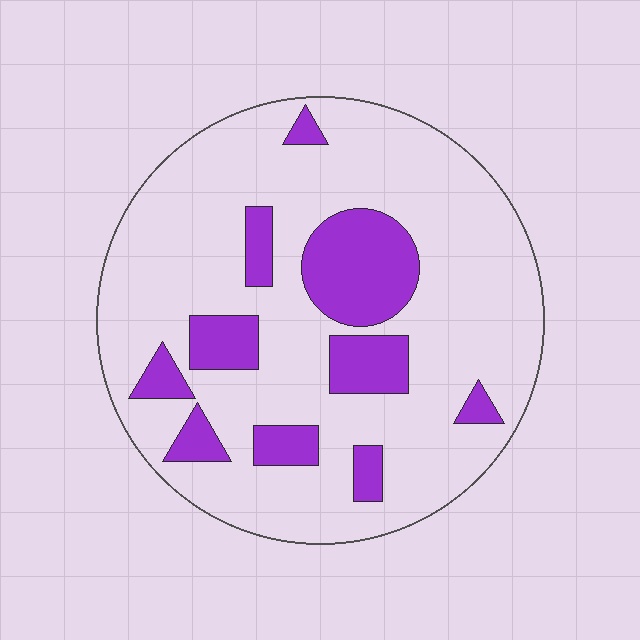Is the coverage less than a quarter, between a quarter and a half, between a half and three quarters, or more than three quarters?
Less than a quarter.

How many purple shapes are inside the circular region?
10.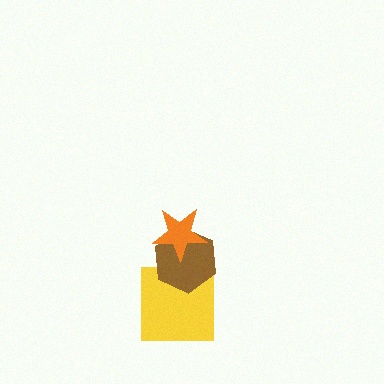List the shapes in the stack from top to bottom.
From top to bottom: the orange star, the brown hexagon, the yellow square.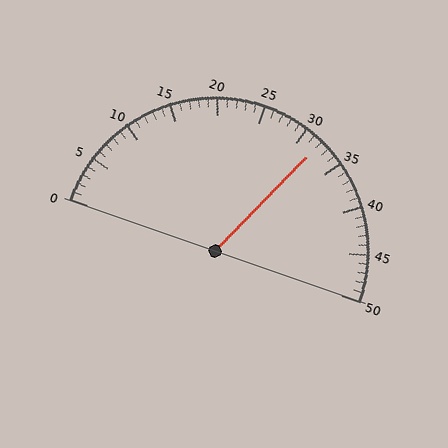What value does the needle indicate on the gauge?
The needle indicates approximately 32.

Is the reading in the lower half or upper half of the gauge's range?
The reading is in the upper half of the range (0 to 50).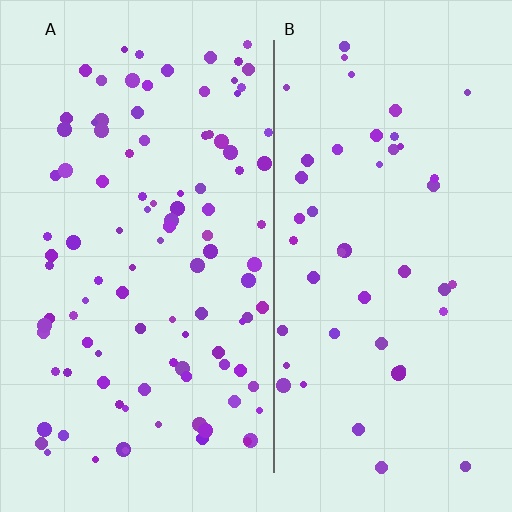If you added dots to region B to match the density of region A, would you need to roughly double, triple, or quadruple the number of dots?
Approximately double.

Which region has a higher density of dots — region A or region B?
A (the left).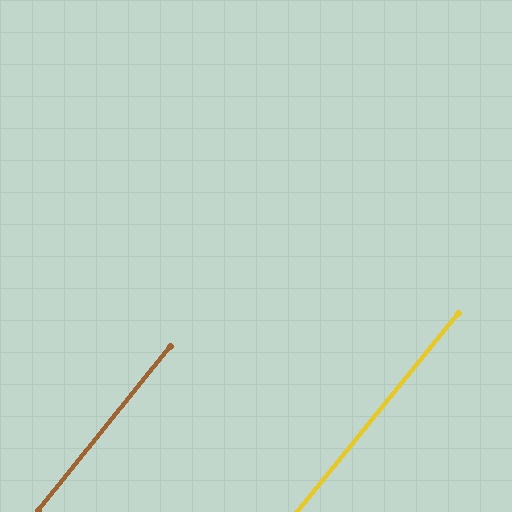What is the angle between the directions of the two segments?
Approximately 0 degrees.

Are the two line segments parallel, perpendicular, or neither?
Parallel — their directions differ by only 0.0°.